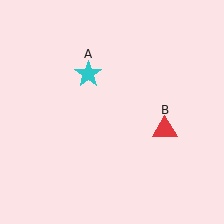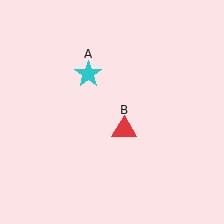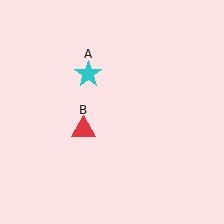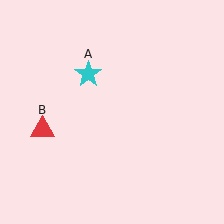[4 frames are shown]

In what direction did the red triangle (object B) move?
The red triangle (object B) moved left.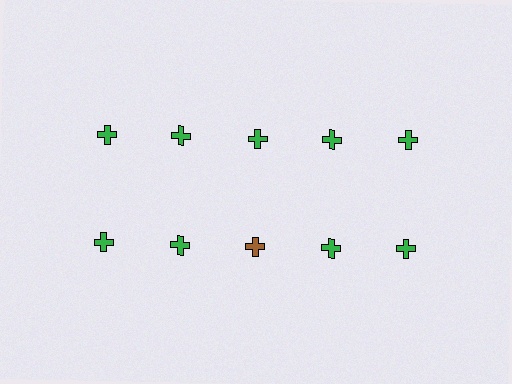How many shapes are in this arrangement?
There are 10 shapes arranged in a grid pattern.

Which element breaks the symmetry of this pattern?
The brown cross in the second row, center column breaks the symmetry. All other shapes are green crosses.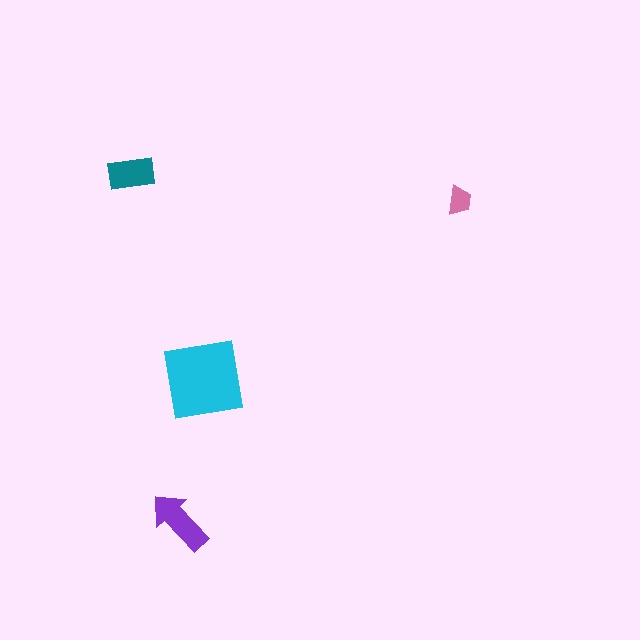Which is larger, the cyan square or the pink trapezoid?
The cyan square.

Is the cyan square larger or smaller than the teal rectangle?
Larger.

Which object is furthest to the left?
The teal rectangle is leftmost.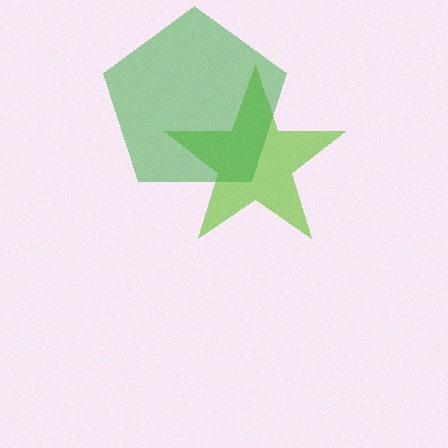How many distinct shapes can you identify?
There are 2 distinct shapes: a lime star, a green pentagon.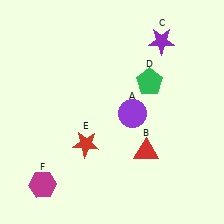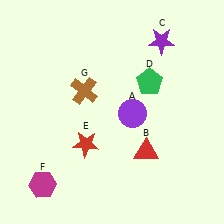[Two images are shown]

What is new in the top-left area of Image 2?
A brown cross (G) was added in the top-left area of Image 2.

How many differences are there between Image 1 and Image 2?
There is 1 difference between the two images.